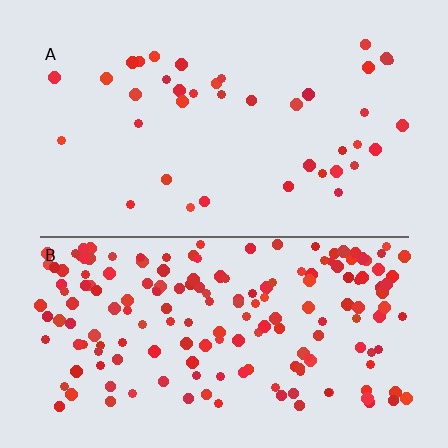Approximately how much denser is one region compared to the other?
Approximately 4.5× — region B over region A.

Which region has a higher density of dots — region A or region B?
B (the bottom).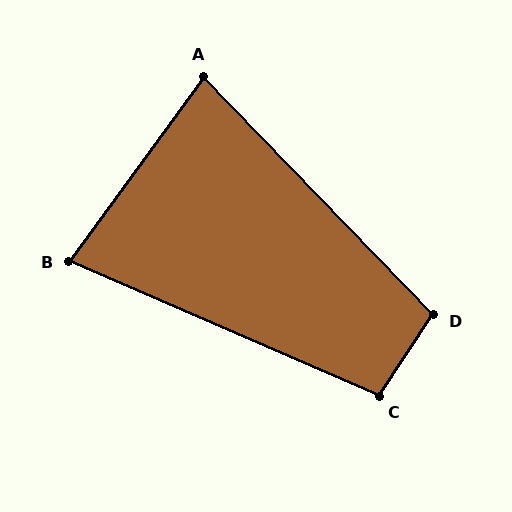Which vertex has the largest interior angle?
D, at approximately 103 degrees.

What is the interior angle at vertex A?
Approximately 80 degrees (acute).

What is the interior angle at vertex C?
Approximately 100 degrees (obtuse).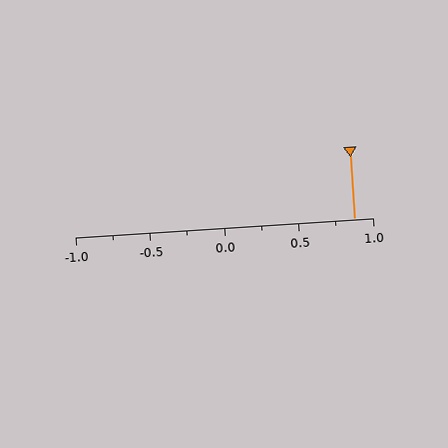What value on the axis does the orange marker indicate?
The marker indicates approximately 0.88.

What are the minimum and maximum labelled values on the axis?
The axis runs from -1.0 to 1.0.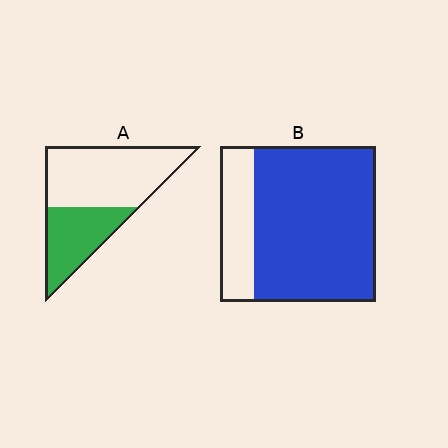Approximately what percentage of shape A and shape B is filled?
A is approximately 35% and B is approximately 80%.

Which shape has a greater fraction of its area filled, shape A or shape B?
Shape B.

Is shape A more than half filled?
No.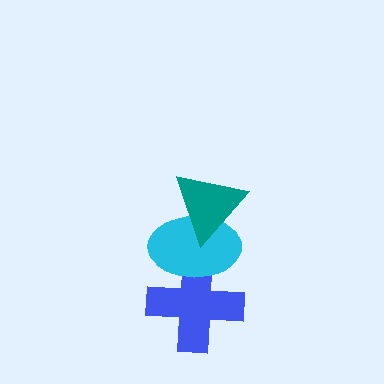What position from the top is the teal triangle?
The teal triangle is 1st from the top.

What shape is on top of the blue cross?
The cyan ellipse is on top of the blue cross.